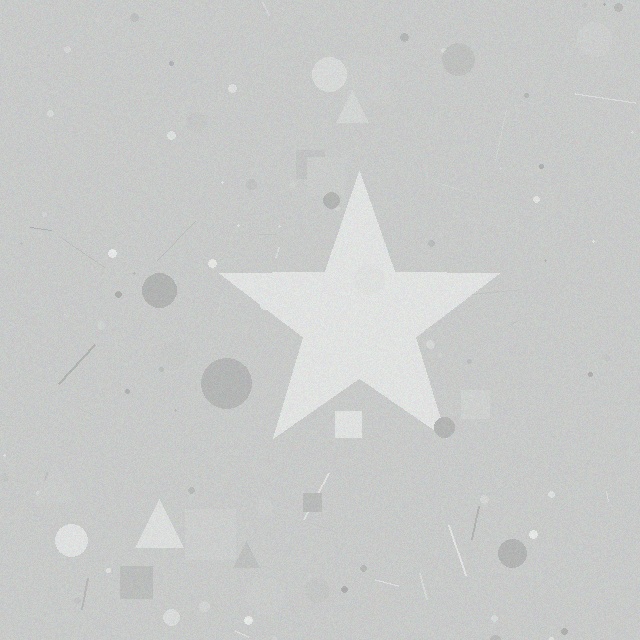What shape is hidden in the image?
A star is hidden in the image.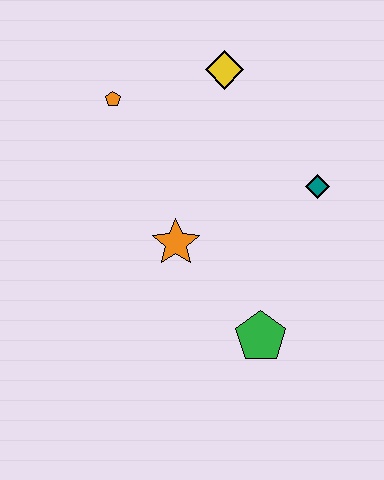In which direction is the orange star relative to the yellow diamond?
The orange star is below the yellow diamond.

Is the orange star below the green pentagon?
No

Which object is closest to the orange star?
The green pentagon is closest to the orange star.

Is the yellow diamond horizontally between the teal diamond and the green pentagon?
No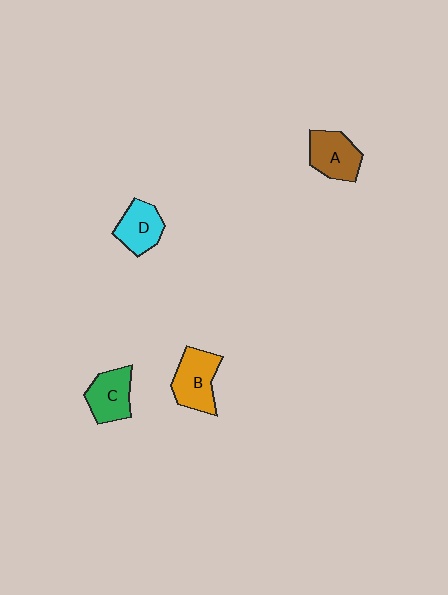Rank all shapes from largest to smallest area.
From largest to smallest: B (orange), A (brown), C (green), D (cyan).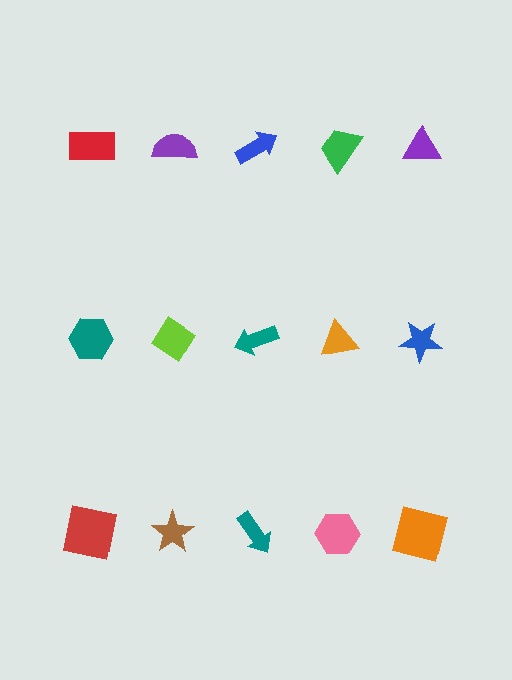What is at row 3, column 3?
A teal arrow.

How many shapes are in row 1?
5 shapes.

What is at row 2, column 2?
A lime diamond.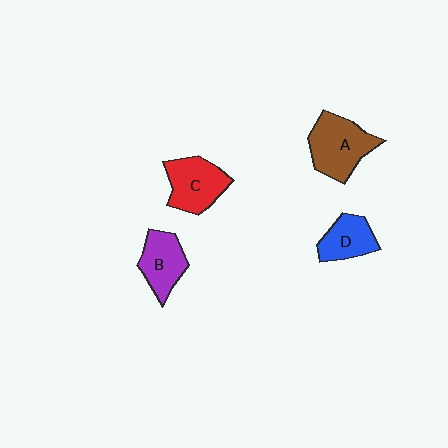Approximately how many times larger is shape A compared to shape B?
Approximately 1.4 times.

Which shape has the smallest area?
Shape D (blue).